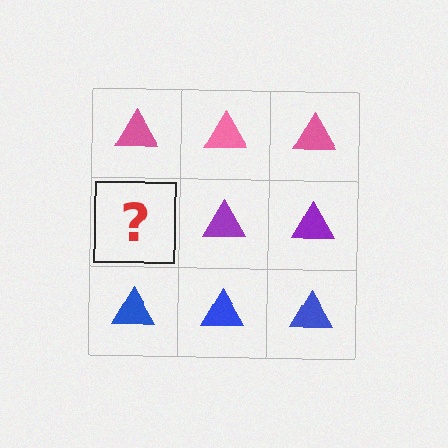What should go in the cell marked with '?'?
The missing cell should contain a purple triangle.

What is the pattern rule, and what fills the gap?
The rule is that each row has a consistent color. The gap should be filled with a purple triangle.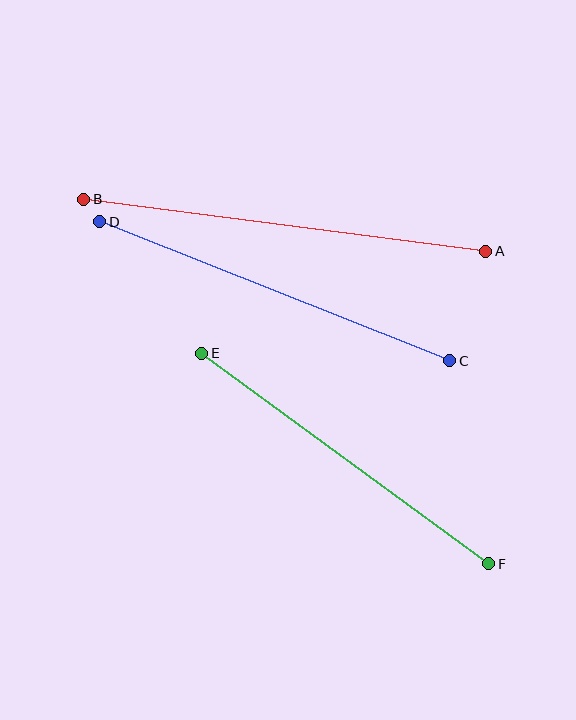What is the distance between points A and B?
The distance is approximately 406 pixels.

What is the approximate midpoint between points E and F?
The midpoint is at approximately (345, 458) pixels.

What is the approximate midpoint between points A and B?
The midpoint is at approximately (285, 225) pixels.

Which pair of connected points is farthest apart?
Points A and B are farthest apart.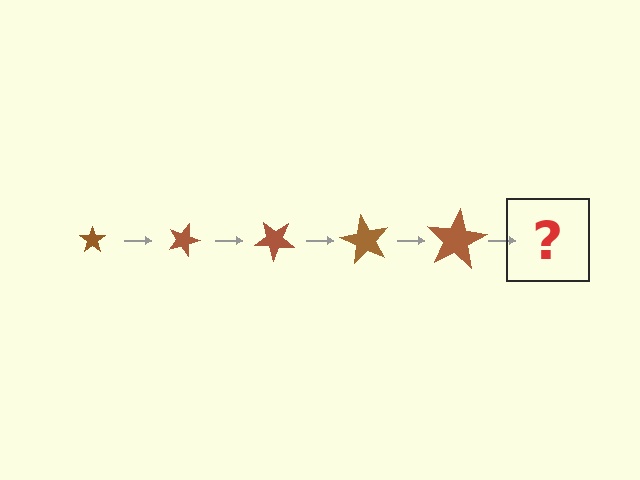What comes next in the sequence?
The next element should be a star, larger than the previous one and rotated 100 degrees from the start.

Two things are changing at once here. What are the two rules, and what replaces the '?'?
The two rules are that the star grows larger each step and it rotates 20 degrees each step. The '?' should be a star, larger than the previous one and rotated 100 degrees from the start.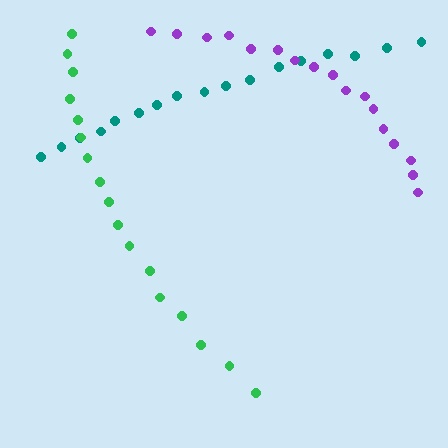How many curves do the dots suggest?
There are 3 distinct paths.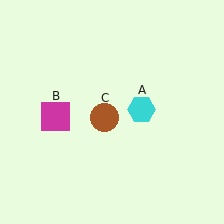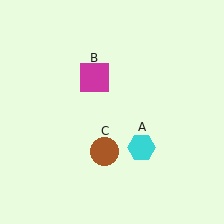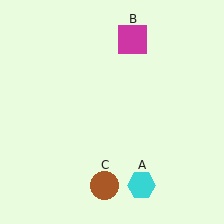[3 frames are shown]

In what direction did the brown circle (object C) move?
The brown circle (object C) moved down.